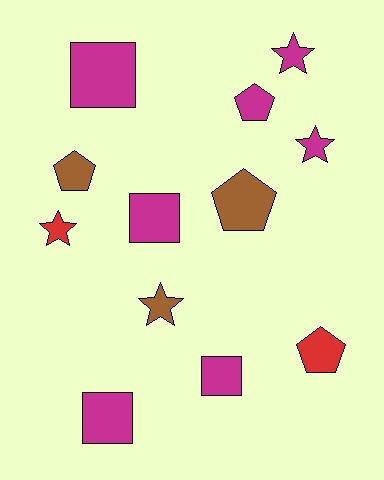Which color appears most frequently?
Magenta, with 7 objects.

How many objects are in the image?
There are 12 objects.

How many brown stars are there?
There is 1 brown star.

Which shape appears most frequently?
Square, with 4 objects.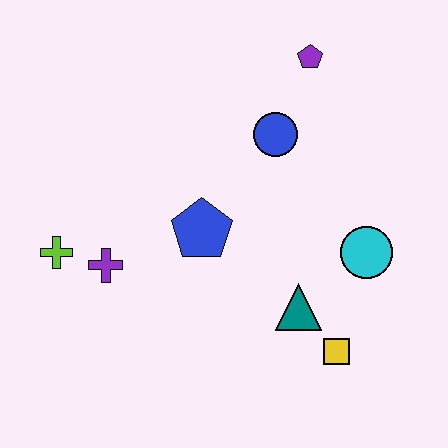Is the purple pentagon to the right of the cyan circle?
No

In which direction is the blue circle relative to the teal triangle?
The blue circle is above the teal triangle.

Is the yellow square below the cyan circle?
Yes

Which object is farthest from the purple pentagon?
The lime cross is farthest from the purple pentagon.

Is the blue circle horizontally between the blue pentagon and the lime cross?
No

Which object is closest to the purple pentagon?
The blue circle is closest to the purple pentagon.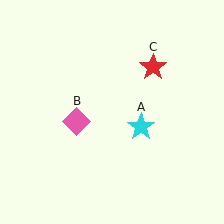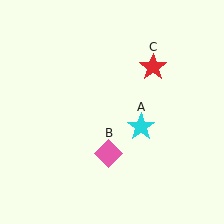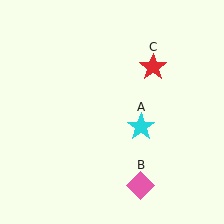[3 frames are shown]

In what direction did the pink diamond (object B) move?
The pink diamond (object B) moved down and to the right.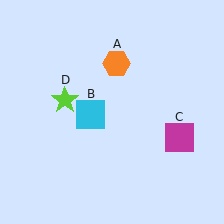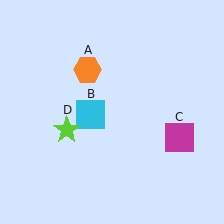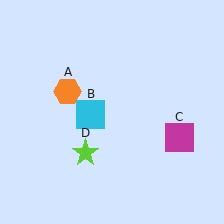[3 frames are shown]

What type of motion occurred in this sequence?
The orange hexagon (object A), lime star (object D) rotated counterclockwise around the center of the scene.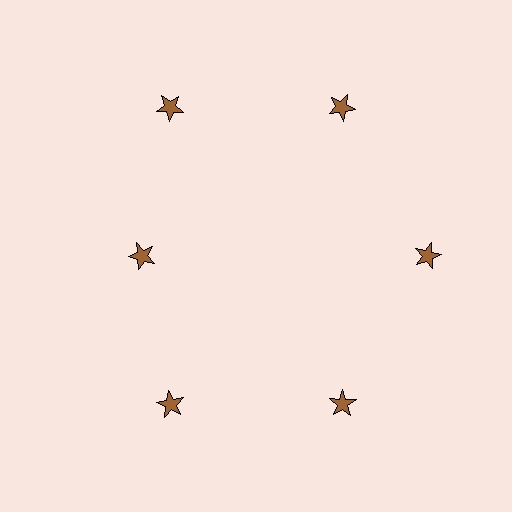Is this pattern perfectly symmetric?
No. The 6 brown stars are arranged in a ring, but one element near the 9 o'clock position is pulled inward toward the center, breaking the 6-fold rotational symmetry.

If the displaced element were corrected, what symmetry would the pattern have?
It would have 6-fold rotational symmetry — the pattern would map onto itself every 60 degrees.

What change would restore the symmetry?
The symmetry would be restored by moving it outward, back onto the ring so that all 6 stars sit at equal angles and equal distance from the center.